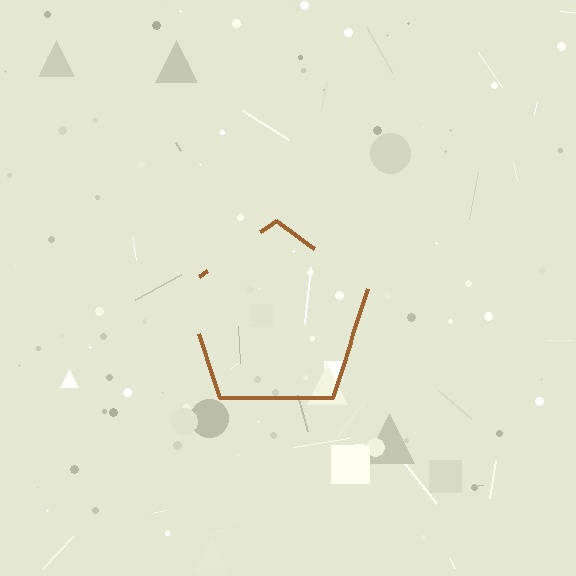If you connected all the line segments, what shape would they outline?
They would outline a pentagon.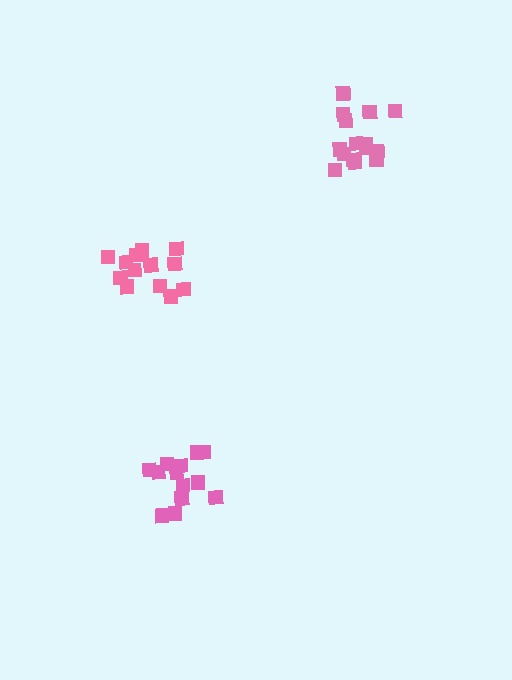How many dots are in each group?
Group 1: 16 dots, Group 2: 13 dots, Group 3: 13 dots (42 total).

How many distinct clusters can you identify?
There are 3 distinct clusters.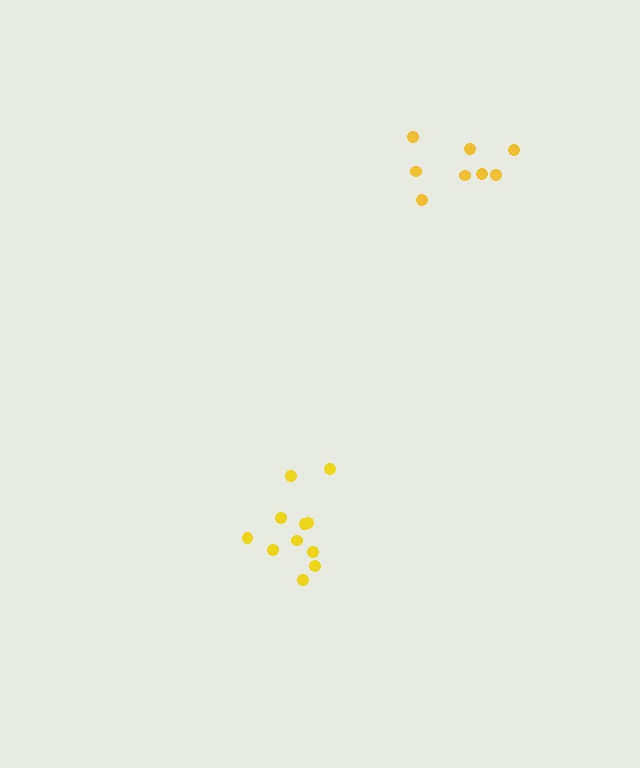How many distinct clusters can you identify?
There are 2 distinct clusters.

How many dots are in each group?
Group 1: 8 dots, Group 2: 11 dots (19 total).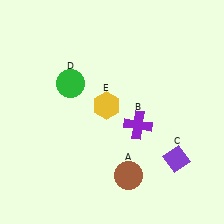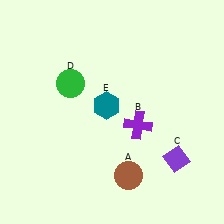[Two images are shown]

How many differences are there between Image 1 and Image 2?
There is 1 difference between the two images.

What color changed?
The hexagon (E) changed from yellow in Image 1 to teal in Image 2.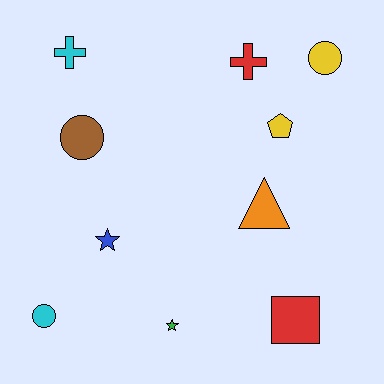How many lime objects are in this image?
There are no lime objects.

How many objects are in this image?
There are 10 objects.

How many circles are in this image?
There are 3 circles.